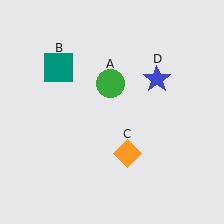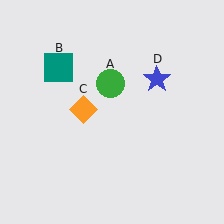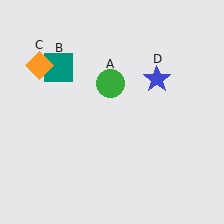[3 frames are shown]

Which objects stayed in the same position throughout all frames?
Green circle (object A) and teal square (object B) and blue star (object D) remained stationary.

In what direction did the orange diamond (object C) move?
The orange diamond (object C) moved up and to the left.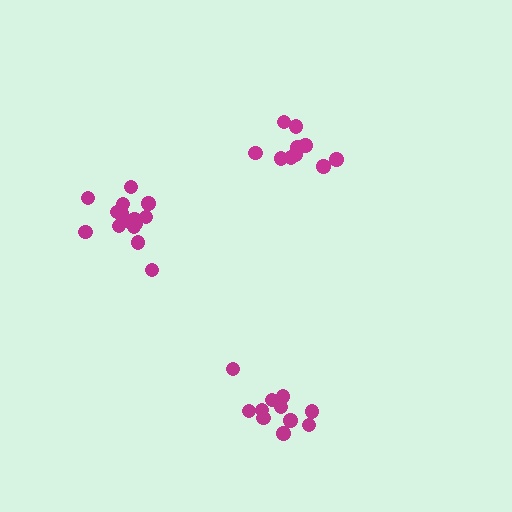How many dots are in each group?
Group 1: 11 dots, Group 2: 10 dots, Group 3: 15 dots (36 total).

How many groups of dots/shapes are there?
There are 3 groups.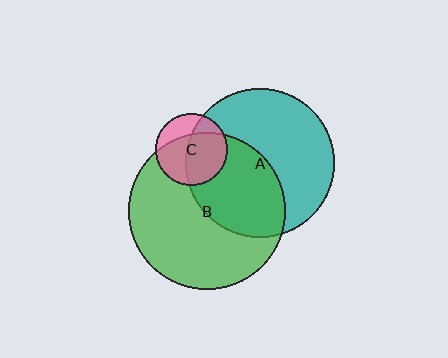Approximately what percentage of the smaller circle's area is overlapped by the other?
Approximately 50%.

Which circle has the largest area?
Circle B (green).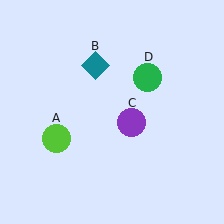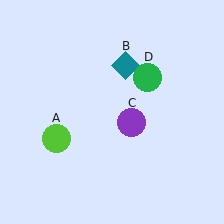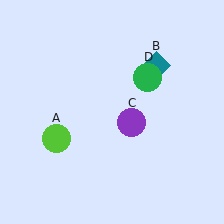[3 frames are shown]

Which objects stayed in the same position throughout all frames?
Lime circle (object A) and purple circle (object C) and green circle (object D) remained stationary.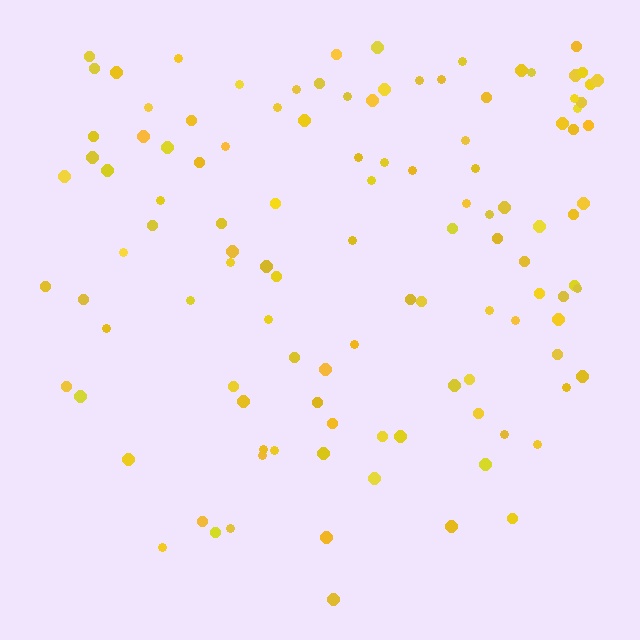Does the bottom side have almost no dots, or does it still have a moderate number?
Still a moderate number, just noticeably fewer than the top.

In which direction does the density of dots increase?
From bottom to top, with the top side densest.